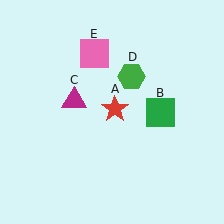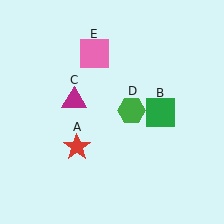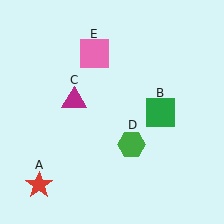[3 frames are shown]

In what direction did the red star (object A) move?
The red star (object A) moved down and to the left.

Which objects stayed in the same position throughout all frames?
Green square (object B) and magenta triangle (object C) and pink square (object E) remained stationary.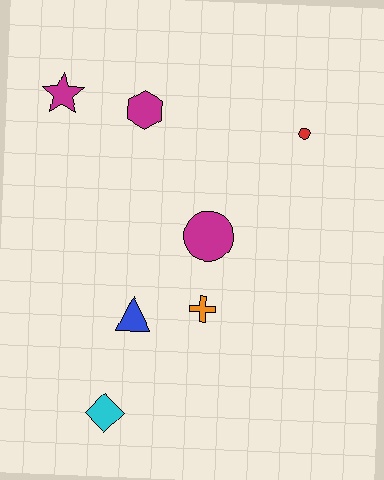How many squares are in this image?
There are no squares.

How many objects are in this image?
There are 7 objects.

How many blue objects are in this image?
There is 1 blue object.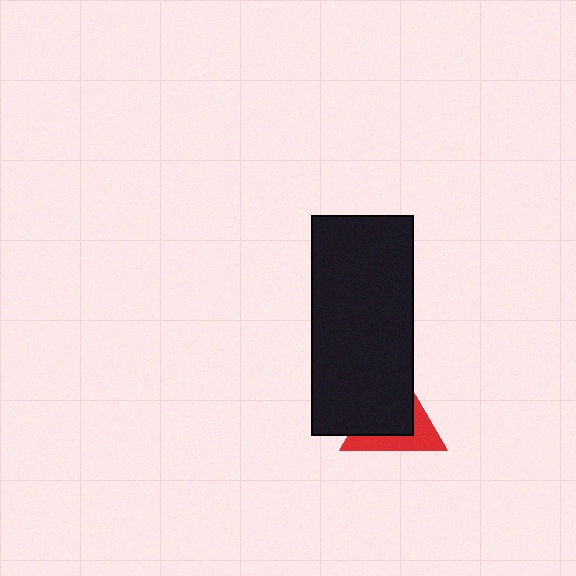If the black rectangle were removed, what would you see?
You would see the complete red triangle.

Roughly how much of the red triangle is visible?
A small part of it is visible (roughly 42%).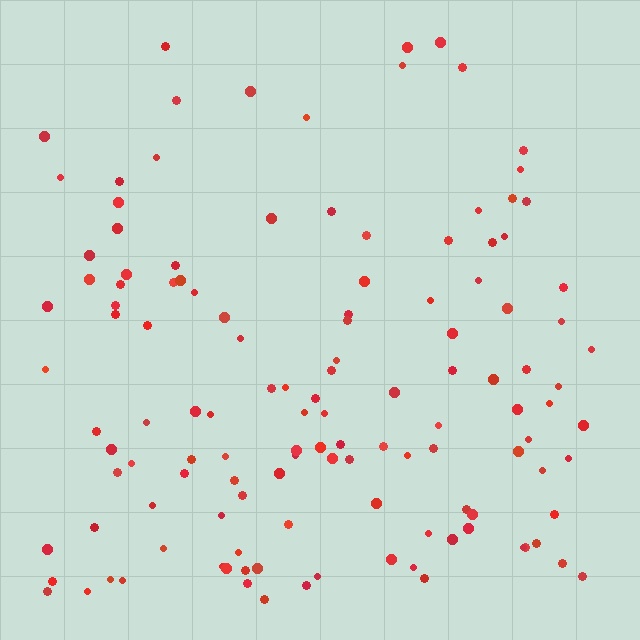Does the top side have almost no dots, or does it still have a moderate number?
Still a moderate number, just noticeably fewer than the bottom.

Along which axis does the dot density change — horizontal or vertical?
Vertical.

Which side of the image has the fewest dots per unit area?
The top.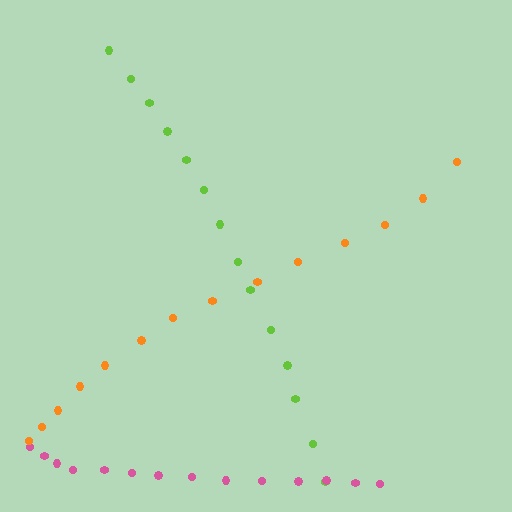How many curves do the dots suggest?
There are 3 distinct paths.